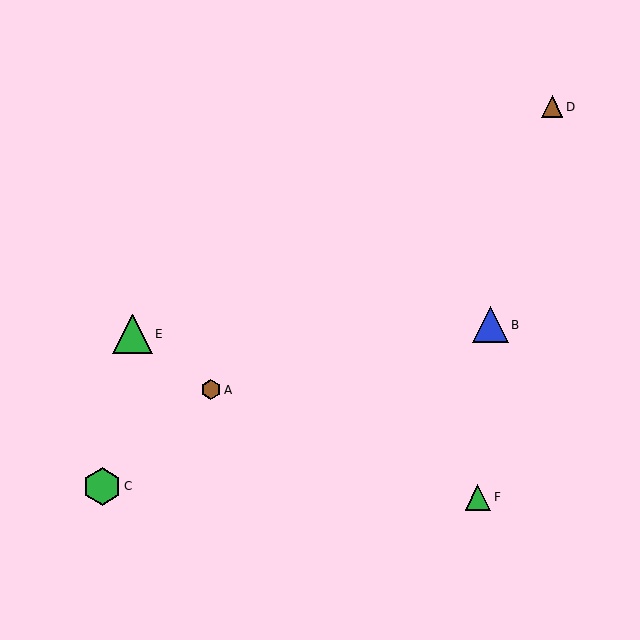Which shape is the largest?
The green triangle (labeled E) is the largest.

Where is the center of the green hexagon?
The center of the green hexagon is at (102, 486).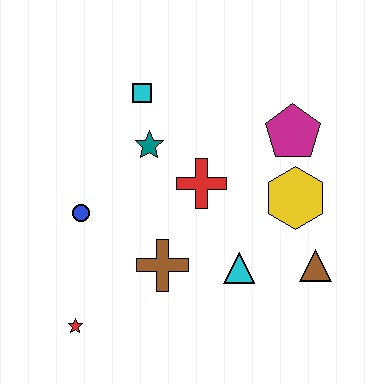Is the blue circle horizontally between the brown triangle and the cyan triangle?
No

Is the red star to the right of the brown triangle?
No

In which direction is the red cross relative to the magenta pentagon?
The red cross is to the left of the magenta pentagon.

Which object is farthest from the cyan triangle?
The cyan square is farthest from the cyan triangle.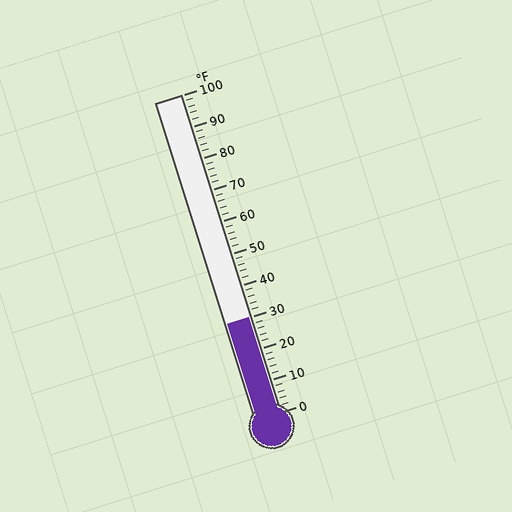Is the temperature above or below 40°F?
The temperature is below 40°F.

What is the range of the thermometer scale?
The thermometer scale ranges from 0°F to 100°F.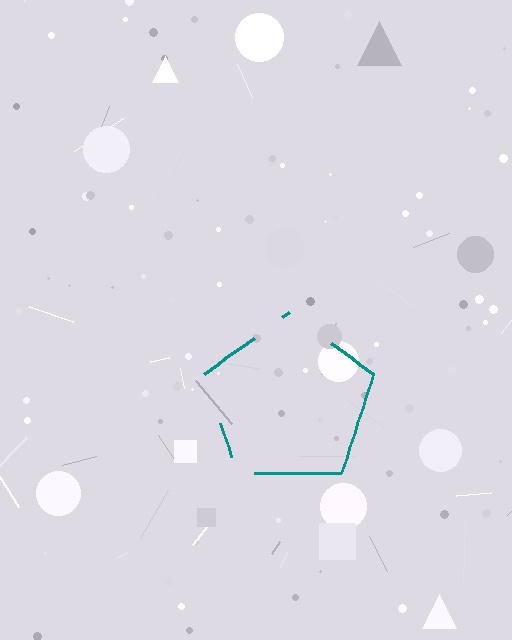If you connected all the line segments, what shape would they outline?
They would outline a pentagon.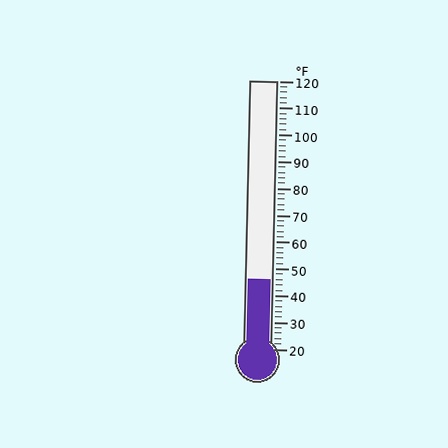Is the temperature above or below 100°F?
The temperature is below 100°F.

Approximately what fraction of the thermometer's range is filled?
The thermometer is filled to approximately 25% of its range.